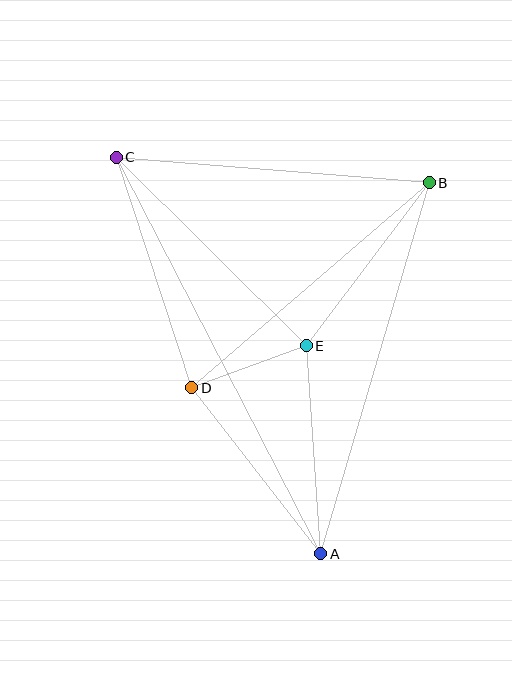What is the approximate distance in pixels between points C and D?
The distance between C and D is approximately 242 pixels.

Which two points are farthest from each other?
Points A and C are farthest from each other.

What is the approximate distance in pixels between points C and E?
The distance between C and E is approximately 268 pixels.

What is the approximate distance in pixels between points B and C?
The distance between B and C is approximately 314 pixels.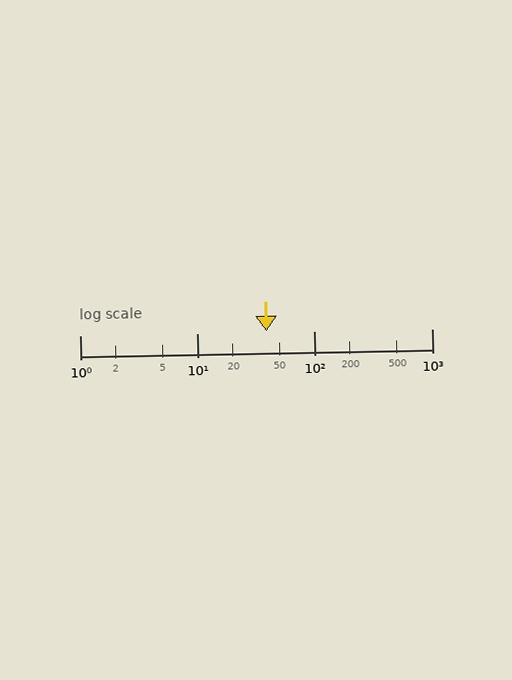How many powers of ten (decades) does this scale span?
The scale spans 3 decades, from 1 to 1000.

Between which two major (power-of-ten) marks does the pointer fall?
The pointer is between 10 and 100.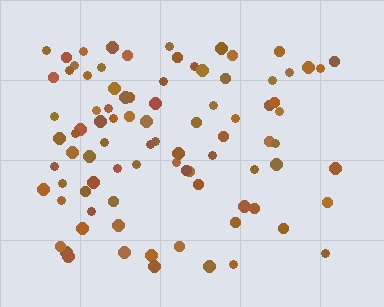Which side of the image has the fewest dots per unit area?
The right.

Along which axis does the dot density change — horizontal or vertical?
Horizontal.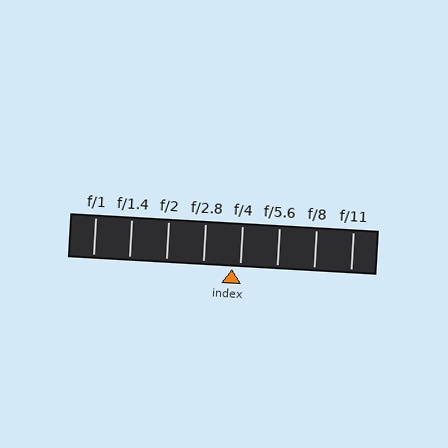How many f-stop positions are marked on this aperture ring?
There are 8 f-stop positions marked.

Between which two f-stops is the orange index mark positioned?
The index mark is between f/2.8 and f/4.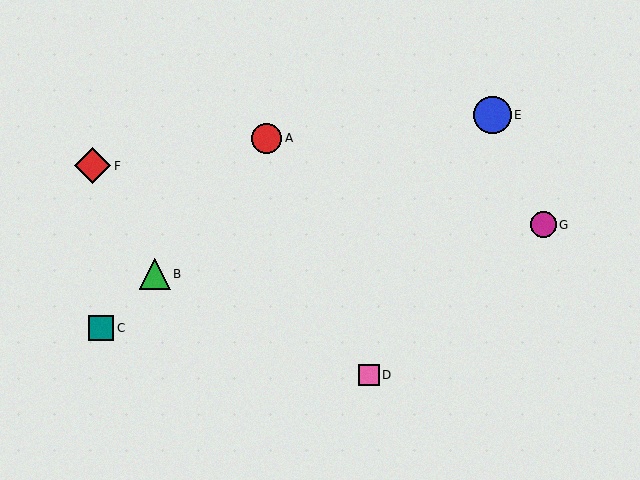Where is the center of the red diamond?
The center of the red diamond is at (93, 166).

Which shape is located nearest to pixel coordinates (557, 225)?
The magenta circle (labeled G) at (543, 225) is nearest to that location.